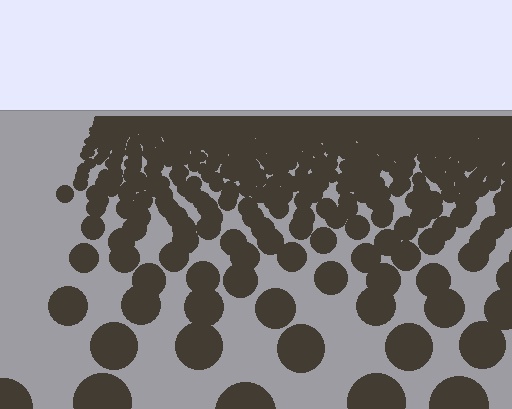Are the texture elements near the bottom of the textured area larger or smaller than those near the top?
Larger. Near the bottom, elements are closer to the viewer and appear at a bigger on-screen size.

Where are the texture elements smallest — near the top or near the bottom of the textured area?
Near the top.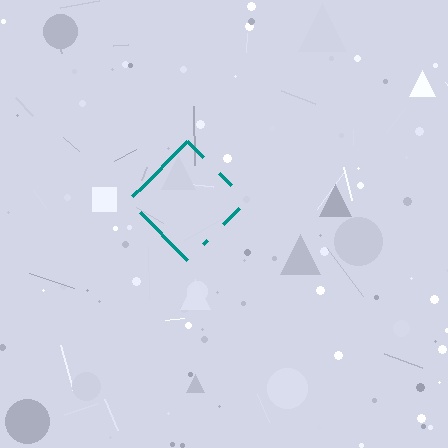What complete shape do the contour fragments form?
The contour fragments form a diamond.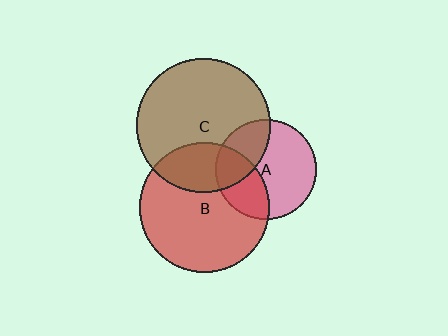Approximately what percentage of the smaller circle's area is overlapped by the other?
Approximately 25%.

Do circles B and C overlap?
Yes.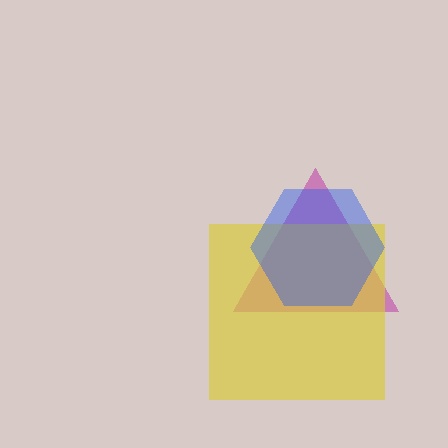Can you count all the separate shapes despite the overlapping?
Yes, there are 3 separate shapes.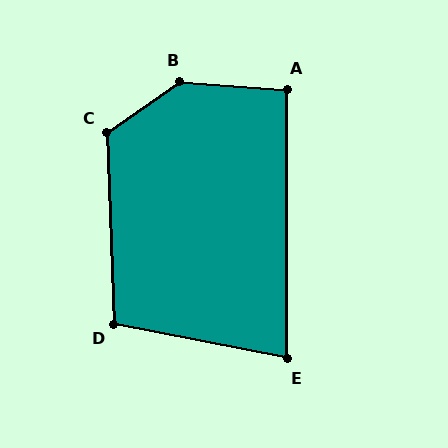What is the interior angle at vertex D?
Approximately 103 degrees (obtuse).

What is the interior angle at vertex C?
Approximately 123 degrees (obtuse).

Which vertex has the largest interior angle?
B, at approximately 141 degrees.